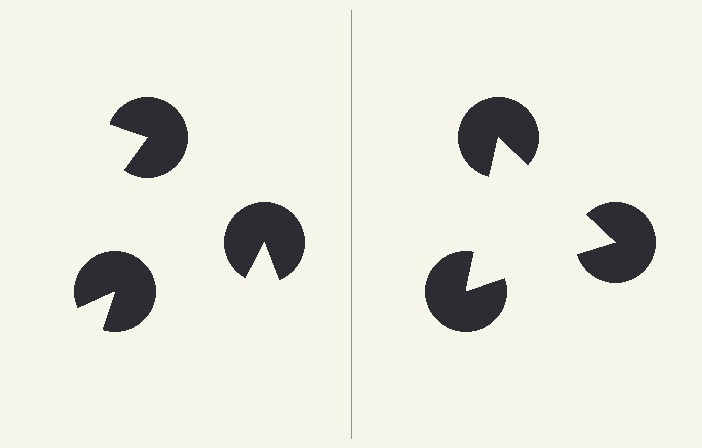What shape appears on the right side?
An illusory triangle.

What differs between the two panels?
The pac-man discs are positioned identically on both sides; only the wedge orientations differ. On the right they align to a triangle; on the left they are misaligned.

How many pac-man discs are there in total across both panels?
6 — 3 on each side.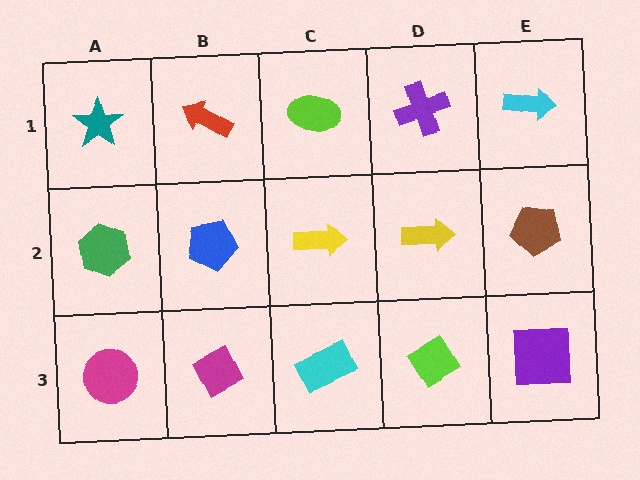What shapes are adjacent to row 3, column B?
A blue pentagon (row 2, column B), a magenta circle (row 3, column A), a cyan rectangle (row 3, column C).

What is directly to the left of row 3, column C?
A magenta diamond.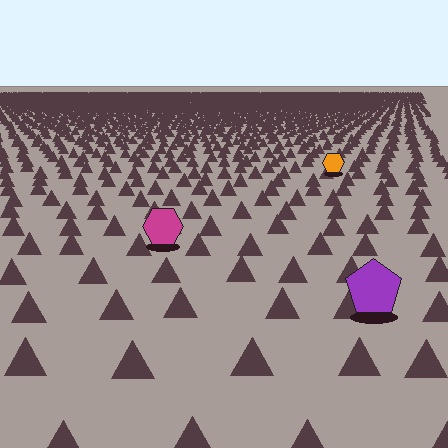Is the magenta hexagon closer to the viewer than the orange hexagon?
Yes. The magenta hexagon is closer — you can tell from the texture gradient: the ground texture is coarser near it.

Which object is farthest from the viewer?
The orange hexagon is farthest from the viewer. It appears smaller and the ground texture around it is denser.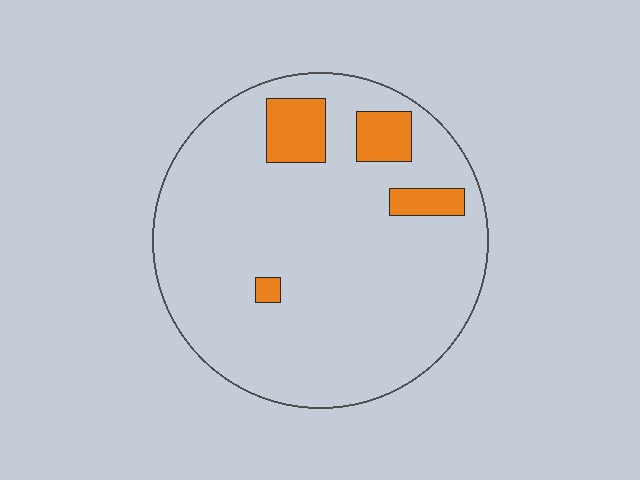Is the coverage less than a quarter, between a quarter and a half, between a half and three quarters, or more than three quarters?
Less than a quarter.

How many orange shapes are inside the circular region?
4.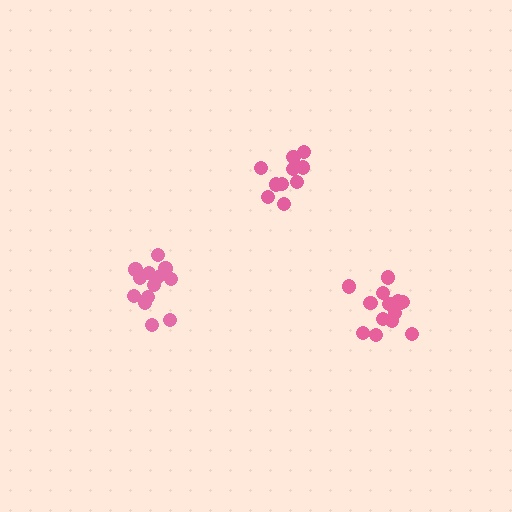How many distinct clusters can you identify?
There are 3 distinct clusters.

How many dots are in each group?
Group 1: 13 dots, Group 2: 10 dots, Group 3: 14 dots (37 total).